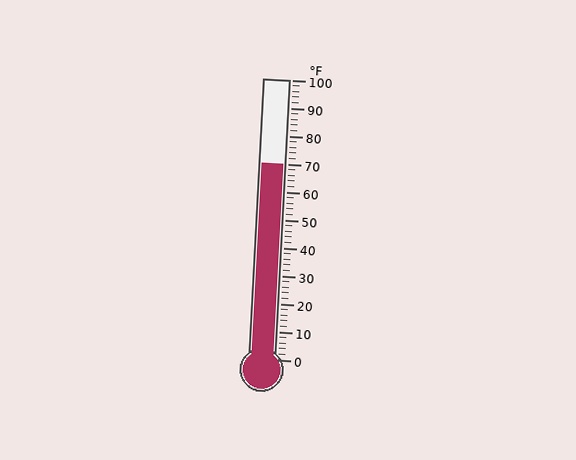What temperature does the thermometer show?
The thermometer shows approximately 70°F.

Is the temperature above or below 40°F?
The temperature is above 40°F.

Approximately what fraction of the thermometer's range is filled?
The thermometer is filled to approximately 70% of its range.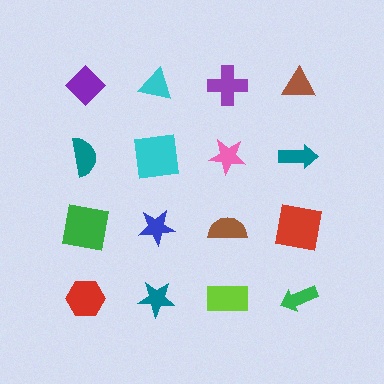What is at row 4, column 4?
A green arrow.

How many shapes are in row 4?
4 shapes.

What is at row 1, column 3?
A purple cross.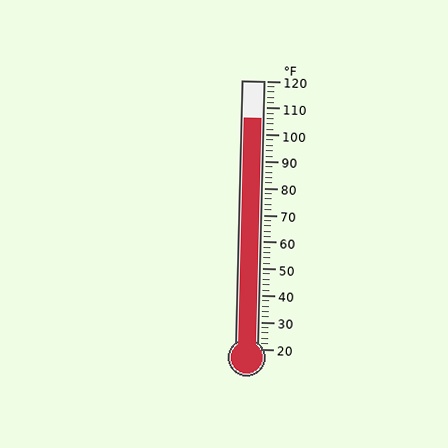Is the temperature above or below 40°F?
The temperature is above 40°F.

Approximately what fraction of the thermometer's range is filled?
The thermometer is filled to approximately 85% of its range.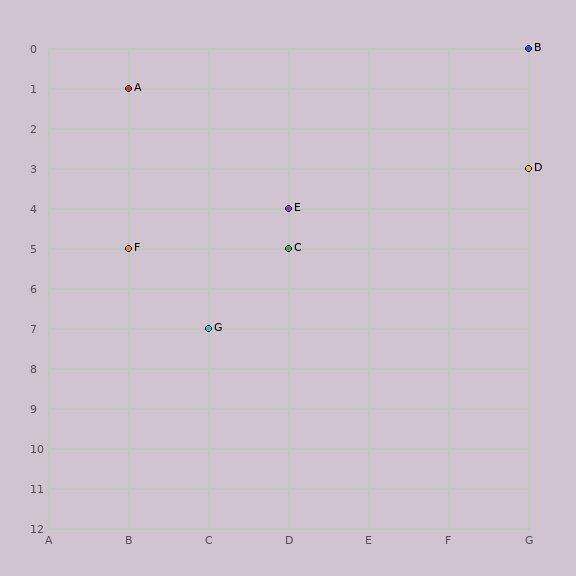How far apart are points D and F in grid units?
Points D and F are 5 columns and 2 rows apart (about 5.4 grid units diagonally).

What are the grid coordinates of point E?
Point E is at grid coordinates (D, 4).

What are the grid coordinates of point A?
Point A is at grid coordinates (B, 1).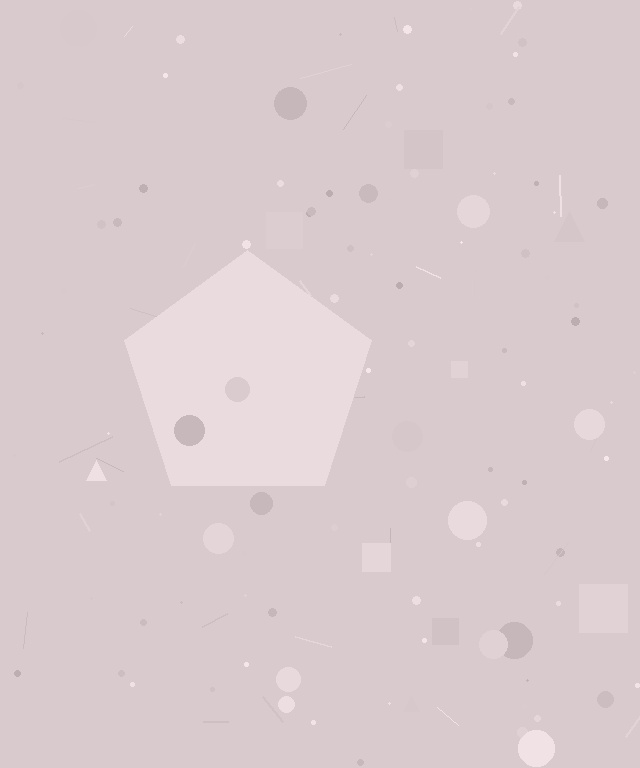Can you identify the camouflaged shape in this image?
The camouflaged shape is a pentagon.